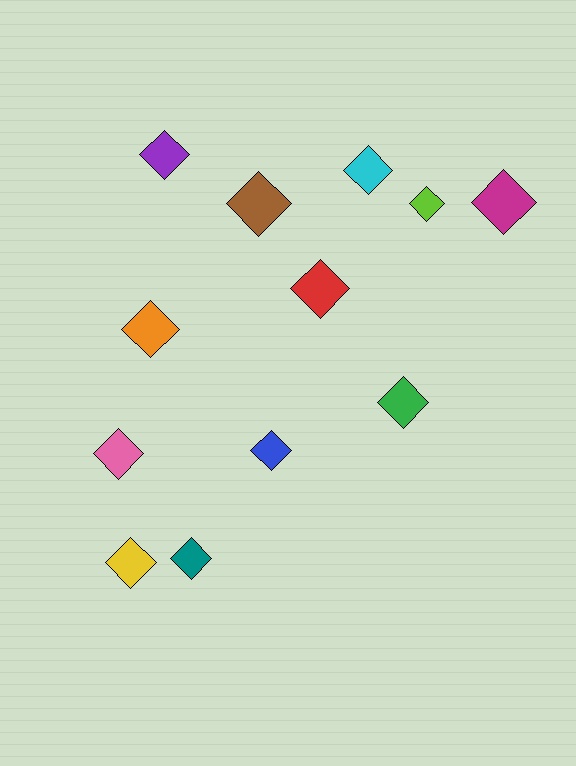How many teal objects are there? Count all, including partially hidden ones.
There is 1 teal object.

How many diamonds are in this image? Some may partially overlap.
There are 12 diamonds.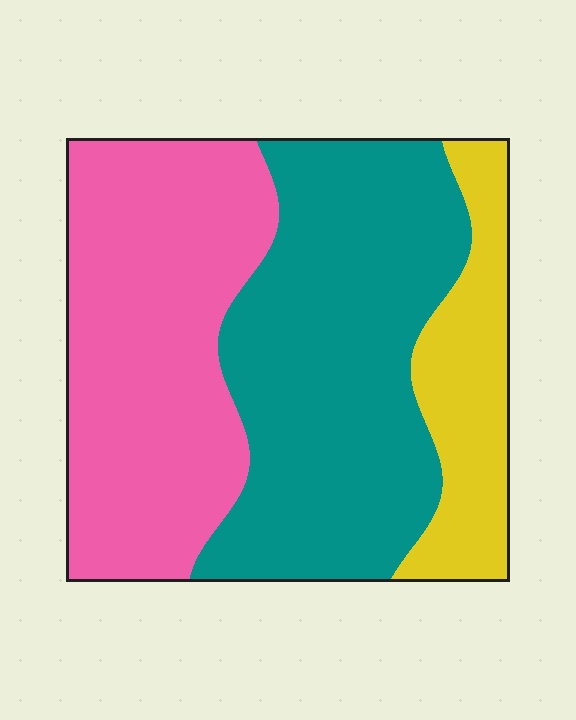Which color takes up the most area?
Teal, at roughly 45%.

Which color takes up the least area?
Yellow, at roughly 15%.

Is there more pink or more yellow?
Pink.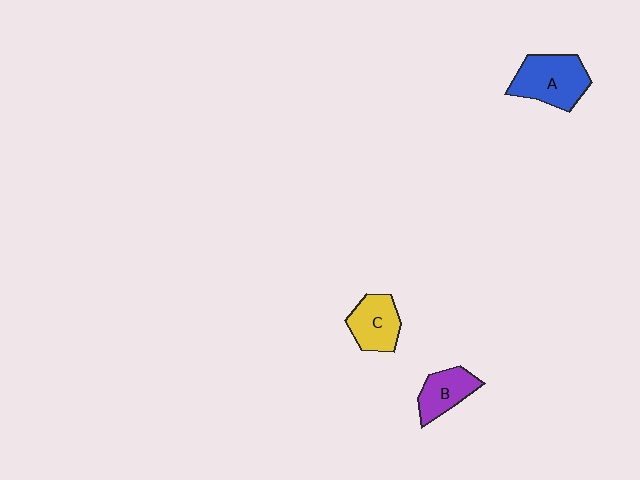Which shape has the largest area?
Shape A (blue).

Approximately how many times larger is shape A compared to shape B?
Approximately 1.5 times.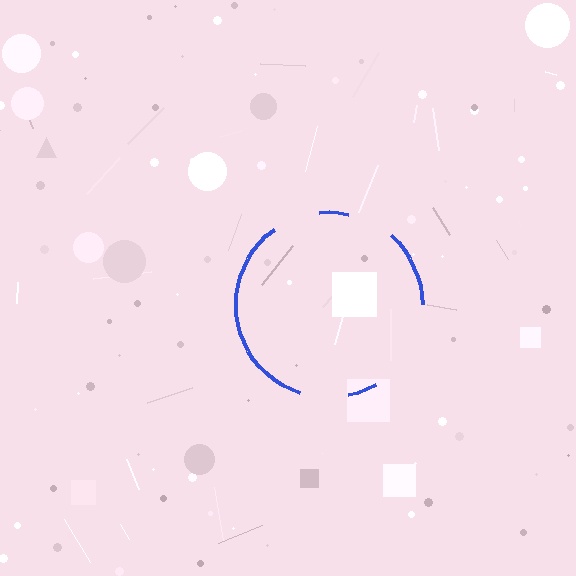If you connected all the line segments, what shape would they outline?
They would outline a circle.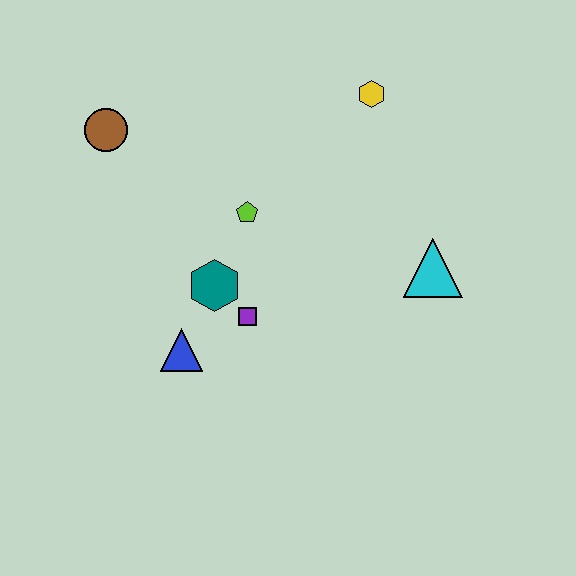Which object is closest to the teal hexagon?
The purple square is closest to the teal hexagon.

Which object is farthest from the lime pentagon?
The cyan triangle is farthest from the lime pentagon.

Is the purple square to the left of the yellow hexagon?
Yes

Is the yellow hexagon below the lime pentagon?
No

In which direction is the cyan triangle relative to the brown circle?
The cyan triangle is to the right of the brown circle.